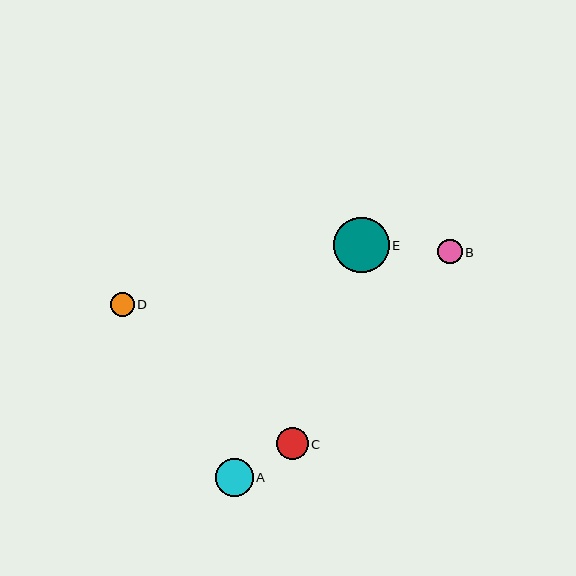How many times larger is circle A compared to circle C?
Circle A is approximately 1.2 times the size of circle C.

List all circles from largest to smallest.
From largest to smallest: E, A, C, B, D.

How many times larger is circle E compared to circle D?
Circle E is approximately 2.3 times the size of circle D.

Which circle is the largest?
Circle E is the largest with a size of approximately 55 pixels.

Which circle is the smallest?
Circle D is the smallest with a size of approximately 24 pixels.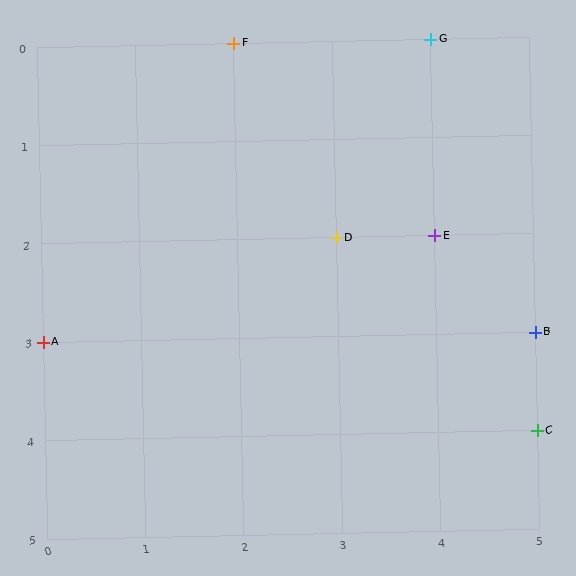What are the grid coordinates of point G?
Point G is at grid coordinates (4, 0).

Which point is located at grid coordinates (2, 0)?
Point F is at (2, 0).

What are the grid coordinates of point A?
Point A is at grid coordinates (0, 3).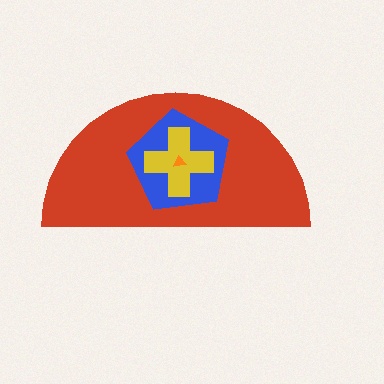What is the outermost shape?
The red semicircle.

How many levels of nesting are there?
4.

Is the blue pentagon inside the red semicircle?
Yes.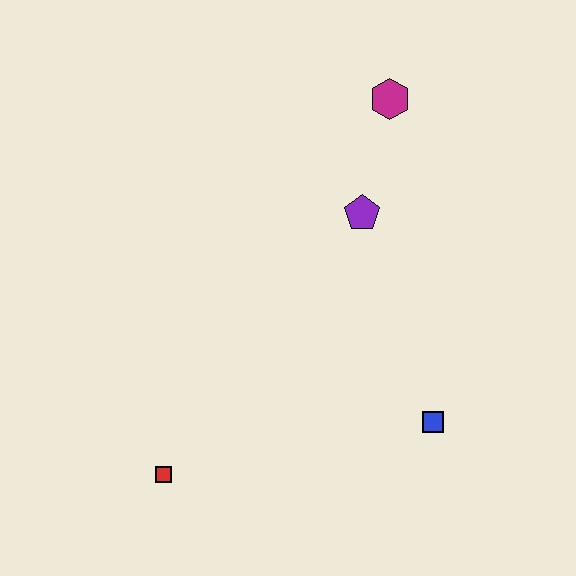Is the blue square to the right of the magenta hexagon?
Yes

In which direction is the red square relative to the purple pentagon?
The red square is below the purple pentagon.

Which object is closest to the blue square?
The purple pentagon is closest to the blue square.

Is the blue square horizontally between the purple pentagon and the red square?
No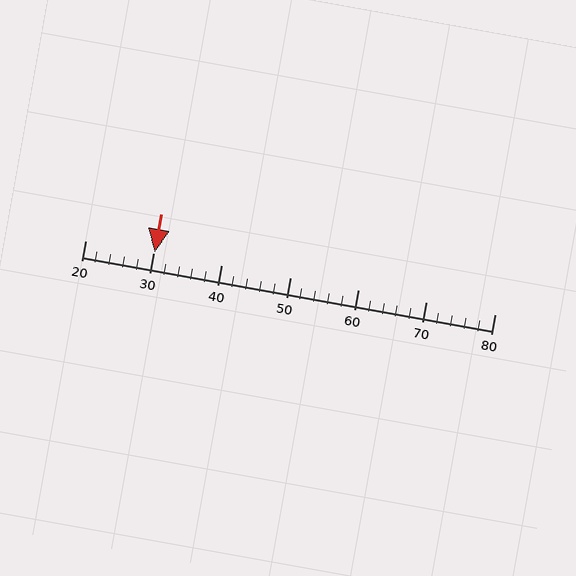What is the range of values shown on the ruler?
The ruler shows values from 20 to 80.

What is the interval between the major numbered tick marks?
The major tick marks are spaced 10 units apart.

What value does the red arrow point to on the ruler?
The red arrow points to approximately 30.